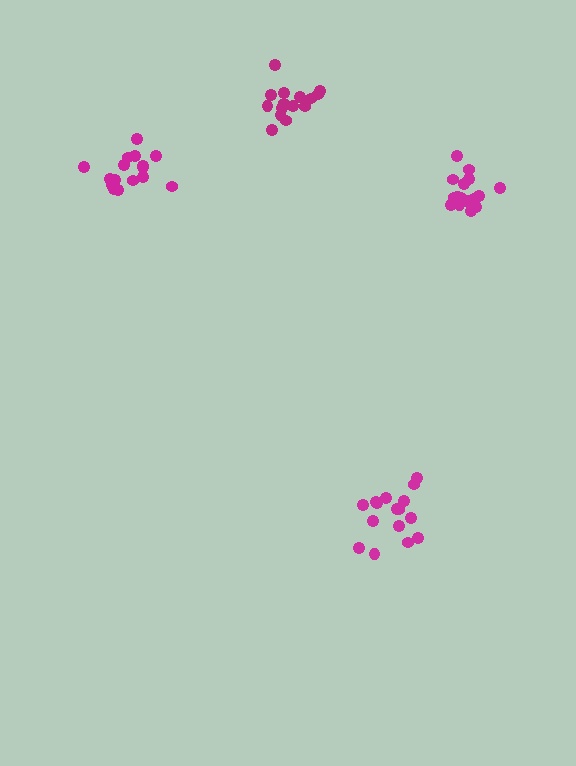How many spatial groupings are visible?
There are 4 spatial groupings.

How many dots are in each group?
Group 1: 16 dots, Group 2: 16 dots, Group 3: 15 dots, Group 4: 16 dots (63 total).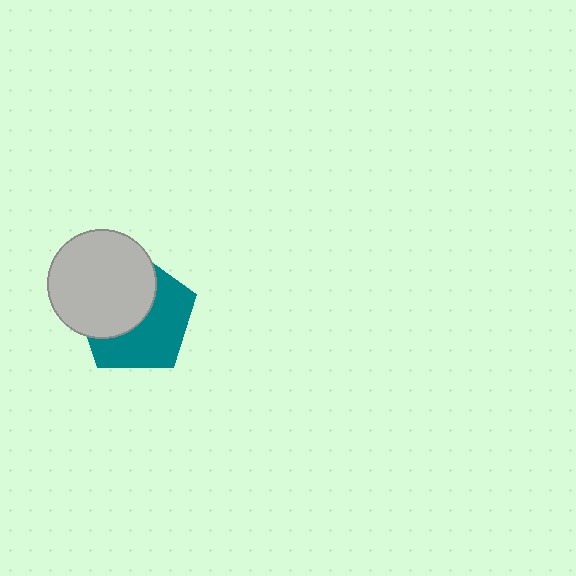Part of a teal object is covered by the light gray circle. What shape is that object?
It is a pentagon.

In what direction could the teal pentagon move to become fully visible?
The teal pentagon could move toward the lower-right. That would shift it out from behind the light gray circle entirely.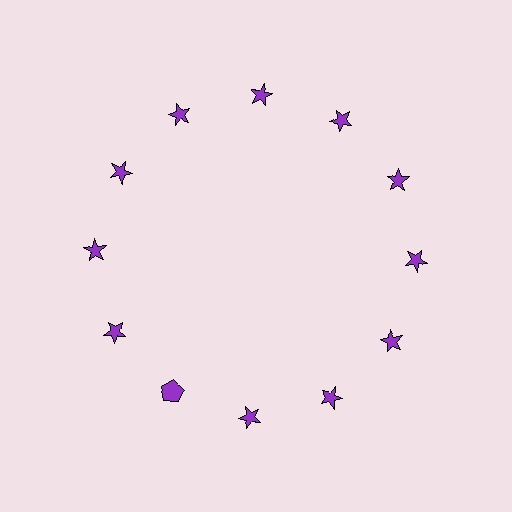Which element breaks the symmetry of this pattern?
The purple pentagon at roughly the 7 o'clock position breaks the symmetry. All other shapes are purple stars.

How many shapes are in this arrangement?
There are 12 shapes arranged in a ring pattern.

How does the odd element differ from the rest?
It has a different shape: pentagon instead of star.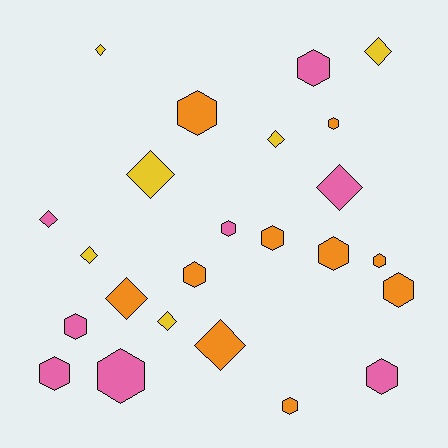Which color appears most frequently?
Orange, with 10 objects.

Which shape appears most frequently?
Hexagon, with 14 objects.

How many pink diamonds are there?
There are 2 pink diamonds.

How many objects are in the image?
There are 24 objects.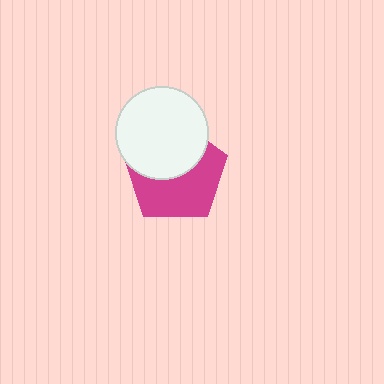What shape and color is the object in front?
The object in front is a white circle.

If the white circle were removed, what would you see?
You would see the complete magenta pentagon.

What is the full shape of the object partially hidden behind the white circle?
The partially hidden object is a magenta pentagon.